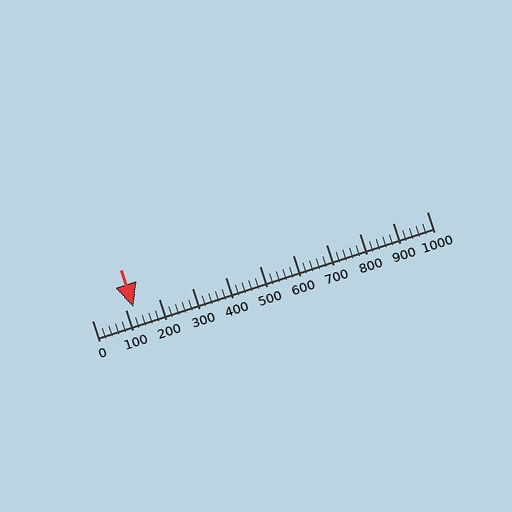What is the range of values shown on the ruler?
The ruler shows values from 0 to 1000.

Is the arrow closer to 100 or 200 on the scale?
The arrow is closer to 100.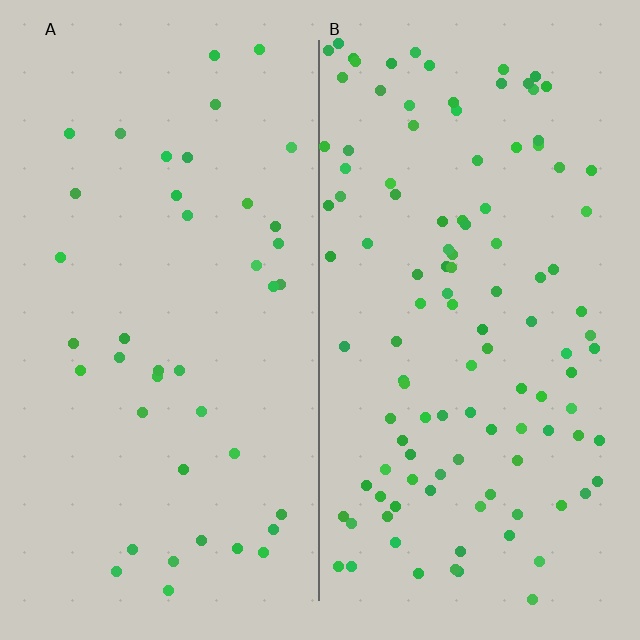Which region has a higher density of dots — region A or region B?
B (the right).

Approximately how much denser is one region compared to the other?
Approximately 2.8× — region B over region A.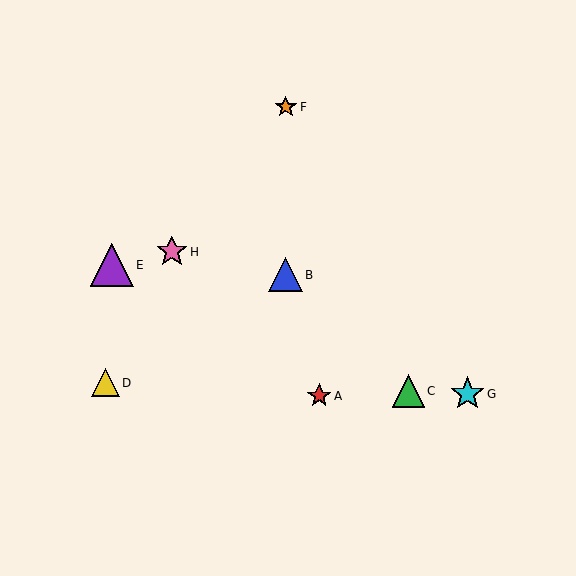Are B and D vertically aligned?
No, B is at x≈286 and D is at x≈105.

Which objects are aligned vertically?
Objects B, F are aligned vertically.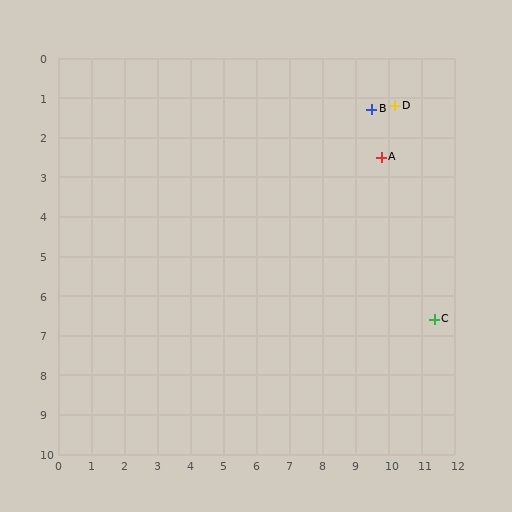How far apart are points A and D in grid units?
Points A and D are about 1.4 grid units apart.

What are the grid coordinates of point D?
Point D is at approximately (10.2, 1.2).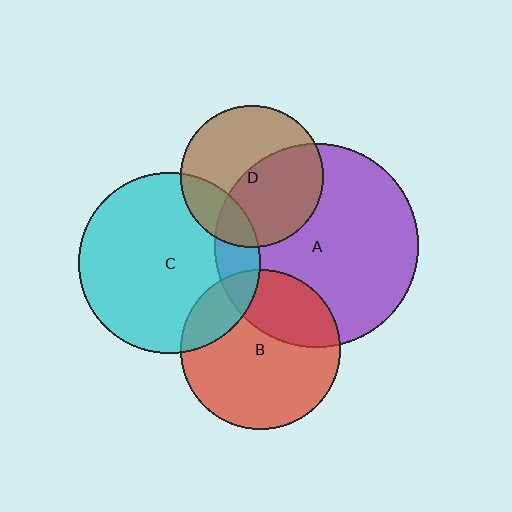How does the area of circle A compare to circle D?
Approximately 2.1 times.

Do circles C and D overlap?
Yes.